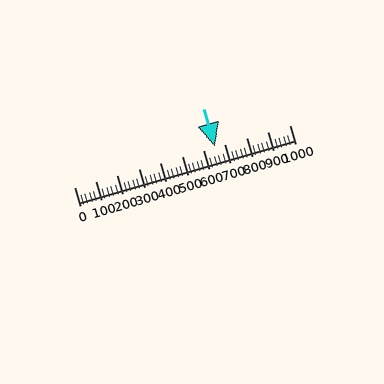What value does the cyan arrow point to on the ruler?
The cyan arrow points to approximately 653.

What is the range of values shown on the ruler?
The ruler shows values from 0 to 1000.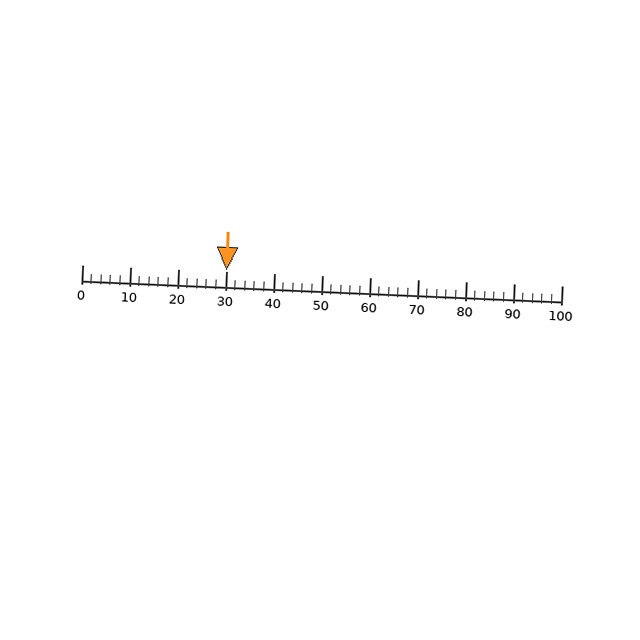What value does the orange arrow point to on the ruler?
The orange arrow points to approximately 30.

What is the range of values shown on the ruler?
The ruler shows values from 0 to 100.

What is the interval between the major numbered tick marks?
The major tick marks are spaced 10 units apart.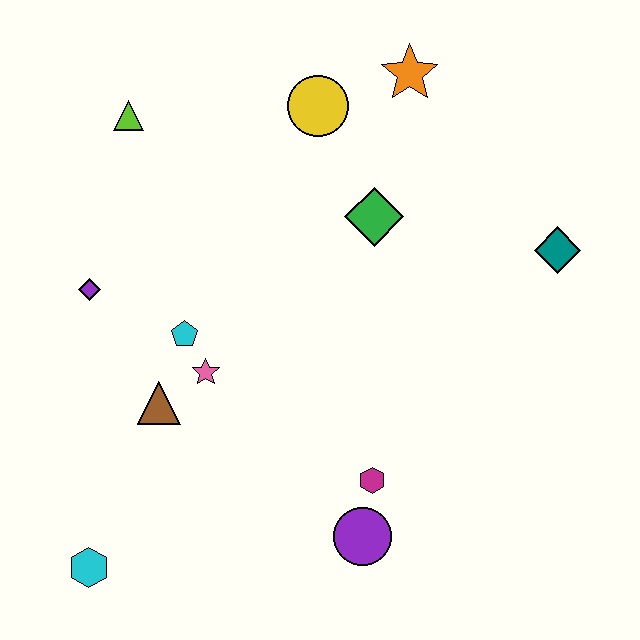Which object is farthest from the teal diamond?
The cyan hexagon is farthest from the teal diamond.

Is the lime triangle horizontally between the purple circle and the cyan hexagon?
Yes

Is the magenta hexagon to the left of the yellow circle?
No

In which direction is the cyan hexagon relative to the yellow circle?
The cyan hexagon is below the yellow circle.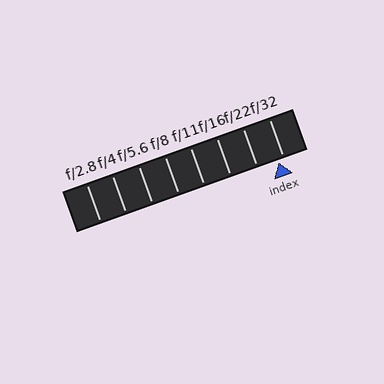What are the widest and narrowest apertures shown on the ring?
The widest aperture shown is f/2.8 and the narrowest is f/32.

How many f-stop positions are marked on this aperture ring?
There are 8 f-stop positions marked.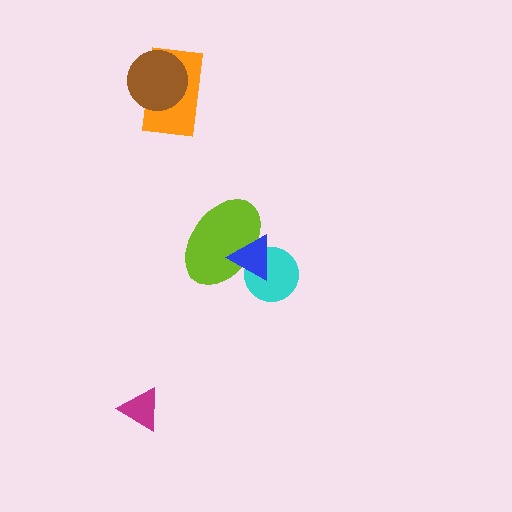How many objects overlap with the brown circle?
1 object overlaps with the brown circle.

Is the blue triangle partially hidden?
No, no other shape covers it.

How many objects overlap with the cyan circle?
2 objects overlap with the cyan circle.